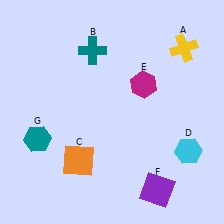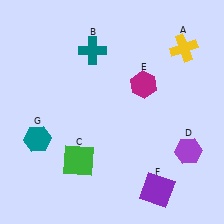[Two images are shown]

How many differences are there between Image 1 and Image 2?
There are 2 differences between the two images.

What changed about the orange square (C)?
In Image 1, C is orange. In Image 2, it changed to green.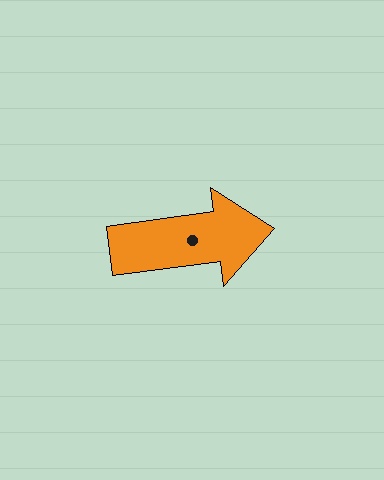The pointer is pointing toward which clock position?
Roughly 3 o'clock.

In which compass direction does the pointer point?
East.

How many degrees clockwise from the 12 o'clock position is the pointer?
Approximately 82 degrees.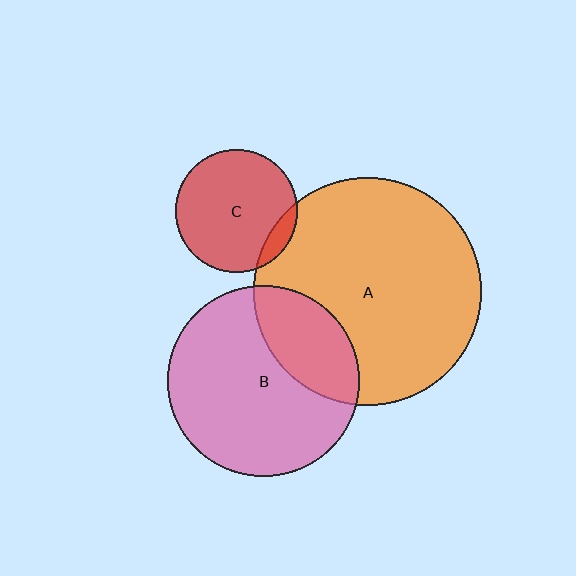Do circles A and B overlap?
Yes.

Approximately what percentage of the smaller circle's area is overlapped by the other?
Approximately 30%.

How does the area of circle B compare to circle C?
Approximately 2.4 times.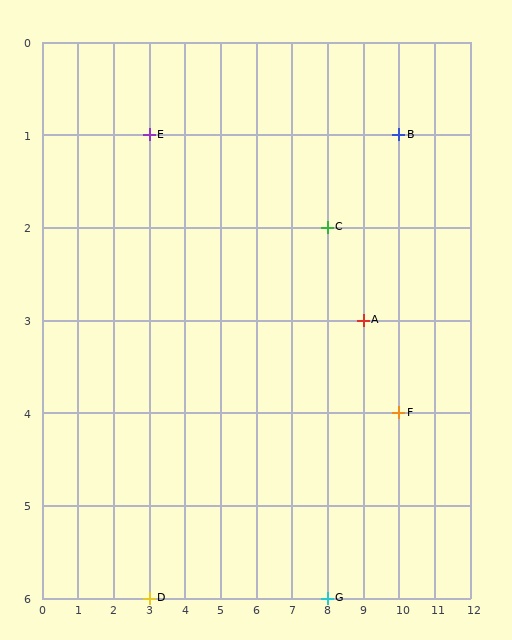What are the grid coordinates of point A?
Point A is at grid coordinates (9, 3).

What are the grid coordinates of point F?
Point F is at grid coordinates (10, 4).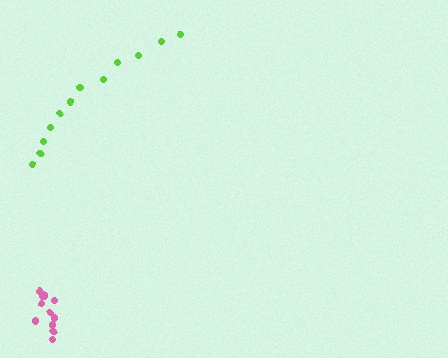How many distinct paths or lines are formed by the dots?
There are 2 distinct paths.